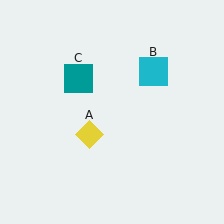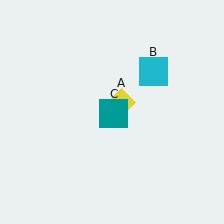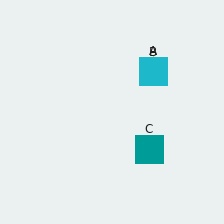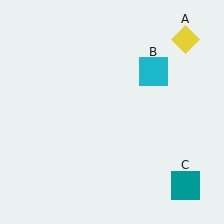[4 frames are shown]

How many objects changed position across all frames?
2 objects changed position: yellow diamond (object A), teal square (object C).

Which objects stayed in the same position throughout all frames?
Cyan square (object B) remained stationary.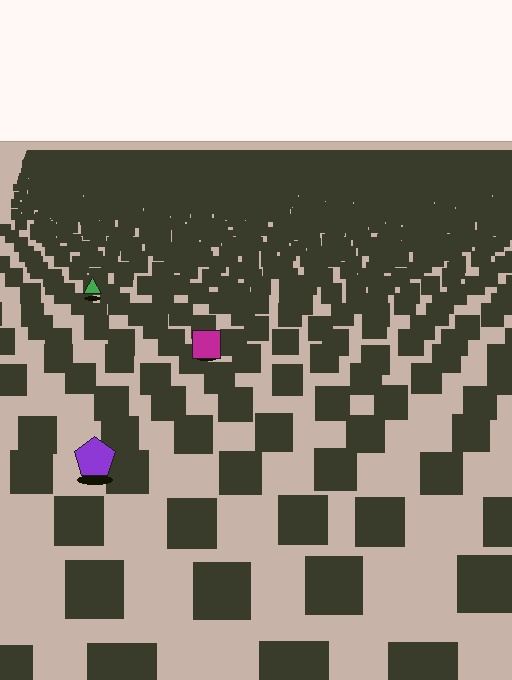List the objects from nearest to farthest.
From nearest to farthest: the purple pentagon, the magenta square, the green triangle.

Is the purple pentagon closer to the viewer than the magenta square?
Yes. The purple pentagon is closer — you can tell from the texture gradient: the ground texture is coarser near it.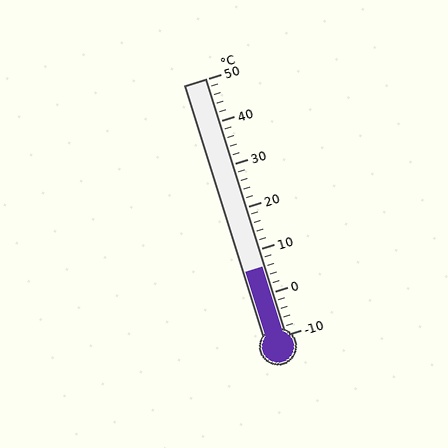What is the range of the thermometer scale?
The thermometer scale ranges from -10°C to 50°C.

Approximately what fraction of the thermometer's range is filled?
The thermometer is filled to approximately 25% of its range.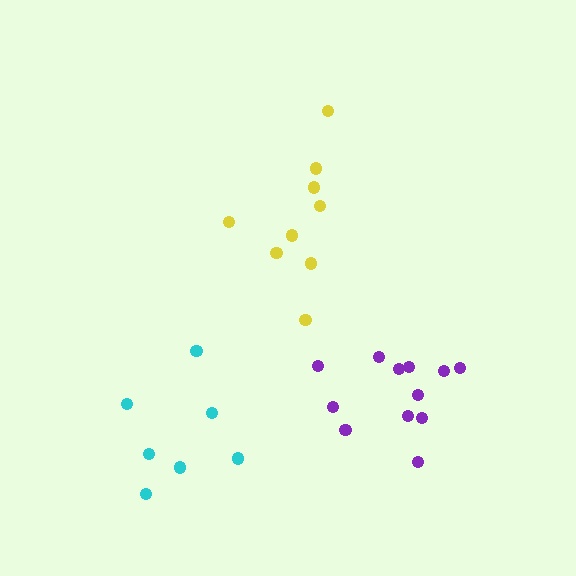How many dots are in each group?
Group 1: 9 dots, Group 2: 7 dots, Group 3: 12 dots (28 total).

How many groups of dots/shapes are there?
There are 3 groups.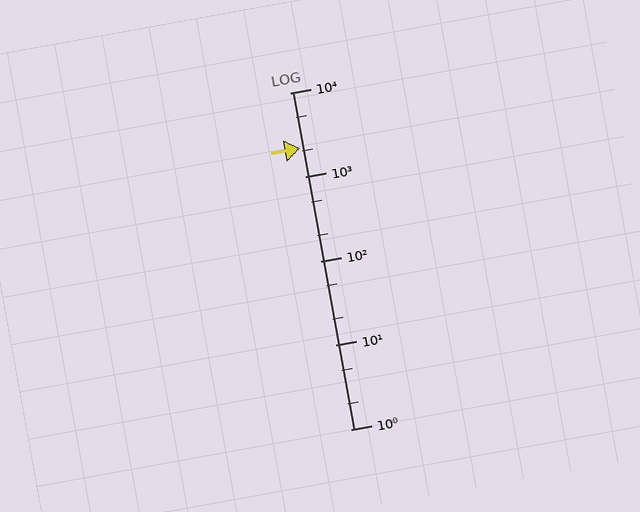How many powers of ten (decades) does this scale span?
The scale spans 4 decades, from 1 to 10000.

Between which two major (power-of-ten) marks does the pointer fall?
The pointer is between 1000 and 10000.